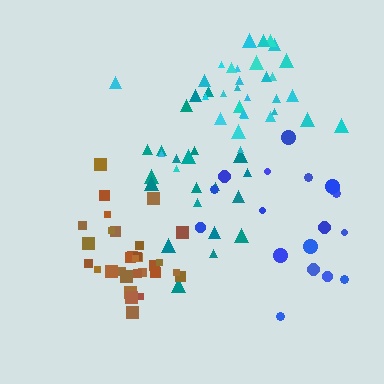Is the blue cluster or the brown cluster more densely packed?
Brown.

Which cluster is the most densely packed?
Brown.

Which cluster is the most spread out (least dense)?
Blue.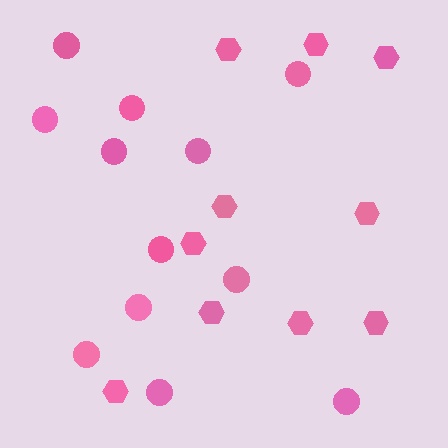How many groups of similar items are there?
There are 2 groups: one group of circles (12) and one group of hexagons (10).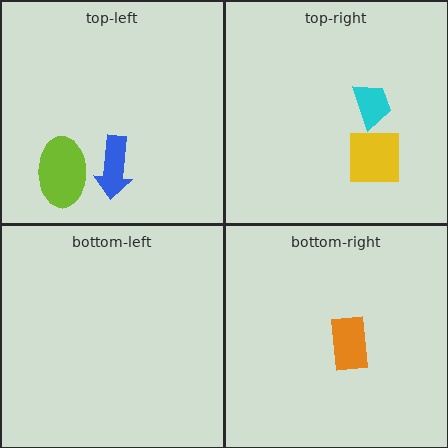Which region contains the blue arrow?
The top-left region.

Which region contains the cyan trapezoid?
The top-right region.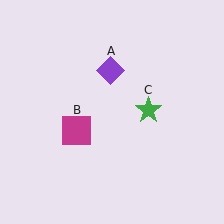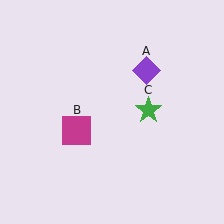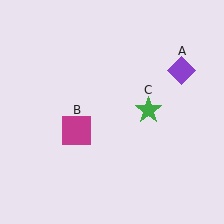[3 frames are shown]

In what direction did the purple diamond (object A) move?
The purple diamond (object A) moved right.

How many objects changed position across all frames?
1 object changed position: purple diamond (object A).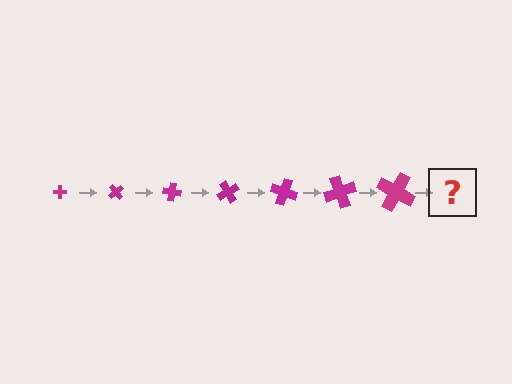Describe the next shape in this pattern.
It should be a cross, larger than the previous one and rotated 350 degrees from the start.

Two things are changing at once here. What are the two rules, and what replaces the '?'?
The two rules are that the cross grows larger each step and it rotates 50 degrees each step. The '?' should be a cross, larger than the previous one and rotated 350 degrees from the start.